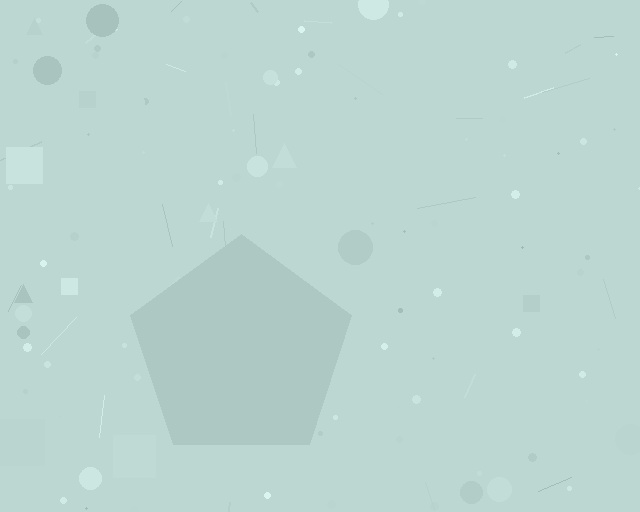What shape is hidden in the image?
A pentagon is hidden in the image.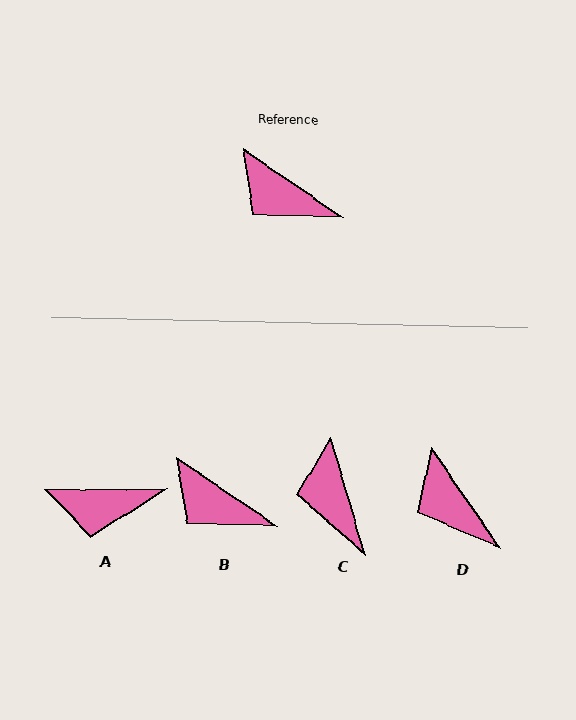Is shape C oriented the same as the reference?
No, it is off by about 39 degrees.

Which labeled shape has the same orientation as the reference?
B.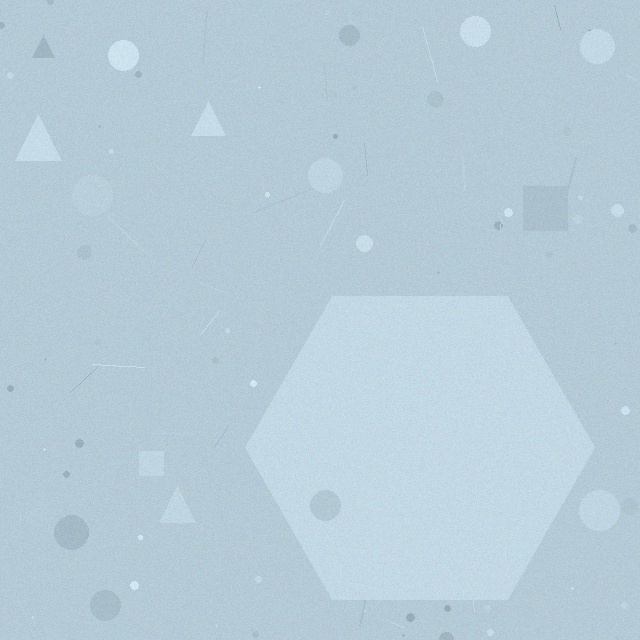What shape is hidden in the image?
A hexagon is hidden in the image.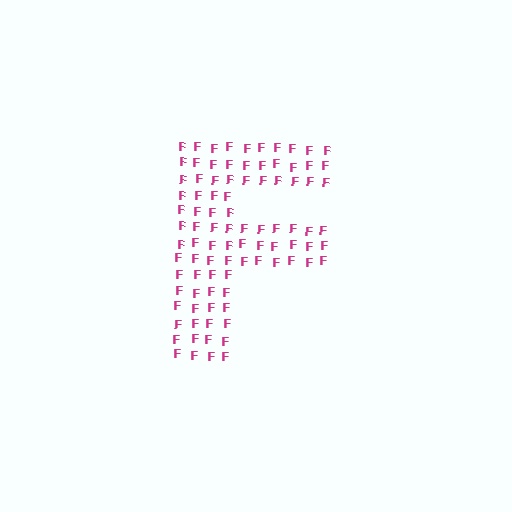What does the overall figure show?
The overall figure shows the letter F.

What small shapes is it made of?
It is made of small letter F's.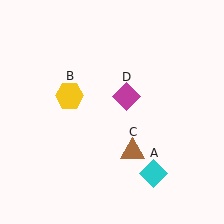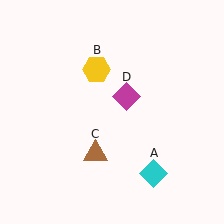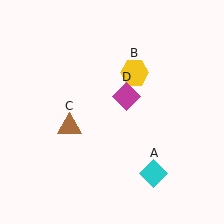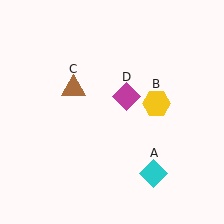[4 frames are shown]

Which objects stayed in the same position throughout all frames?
Cyan diamond (object A) and magenta diamond (object D) remained stationary.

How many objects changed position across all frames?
2 objects changed position: yellow hexagon (object B), brown triangle (object C).